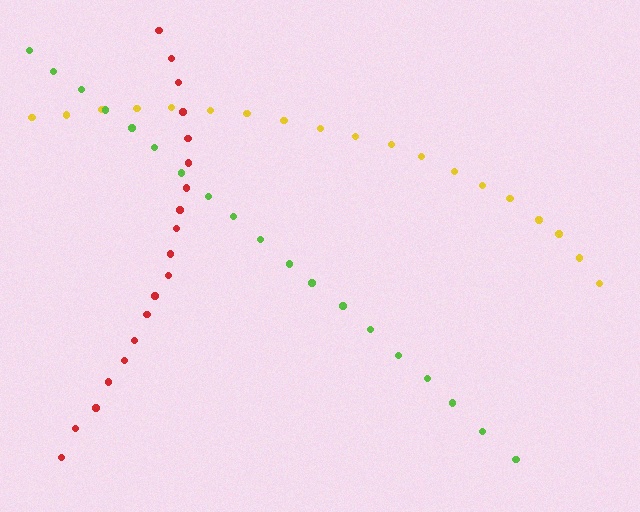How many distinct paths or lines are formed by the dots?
There are 3 distinct paths.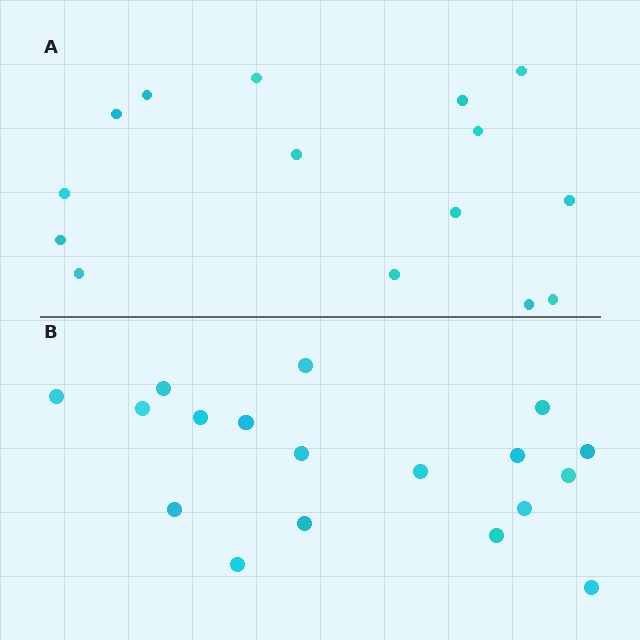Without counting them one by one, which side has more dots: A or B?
Region B (the bottom region) has more dots.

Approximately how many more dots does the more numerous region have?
Region B has just a few more — roughly 2 or 3 more dots than region A.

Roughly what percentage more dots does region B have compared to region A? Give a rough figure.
About 20% more.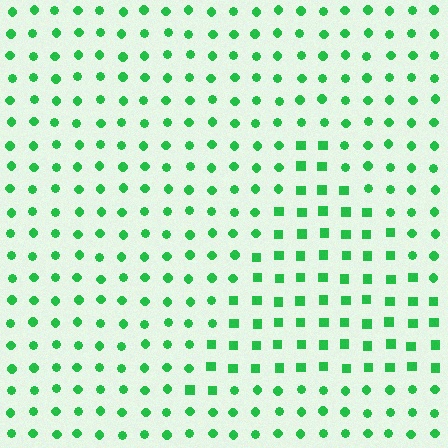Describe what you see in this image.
The image is filled with small green elements arranged in a uniform grid. A triangle-shaped region contains squares, while the surrounding area contains circles. The boundary is defined purely by the change in element shape.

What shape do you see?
I see a triangle.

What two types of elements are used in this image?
The image uses squares inside the triangle region and circles outside it.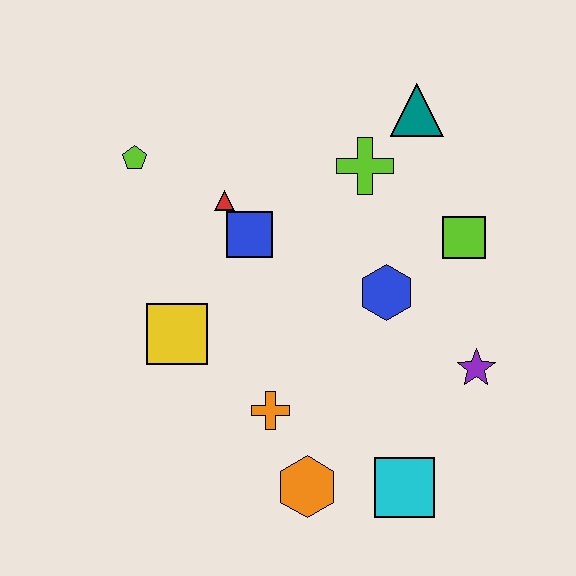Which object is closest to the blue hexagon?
The lime square is closest to the blue hexagon.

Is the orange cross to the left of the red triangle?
No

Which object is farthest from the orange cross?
The teal triangle is farthest from the orange cross.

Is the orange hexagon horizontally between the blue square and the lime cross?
Yes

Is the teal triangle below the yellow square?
No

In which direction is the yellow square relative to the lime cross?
The yellow square is to the left of the lime cross.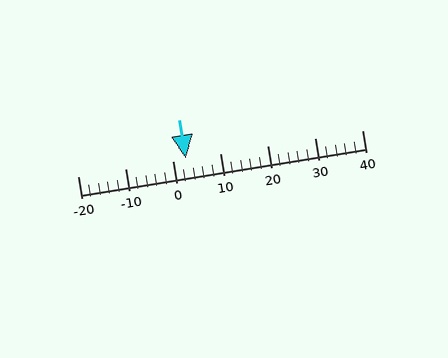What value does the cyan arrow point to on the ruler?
The cyan arrow points to approximately 3.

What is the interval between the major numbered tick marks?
The major tick marks are spaced 10 units apart.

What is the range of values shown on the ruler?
The ruler shows values from -20 to 40.